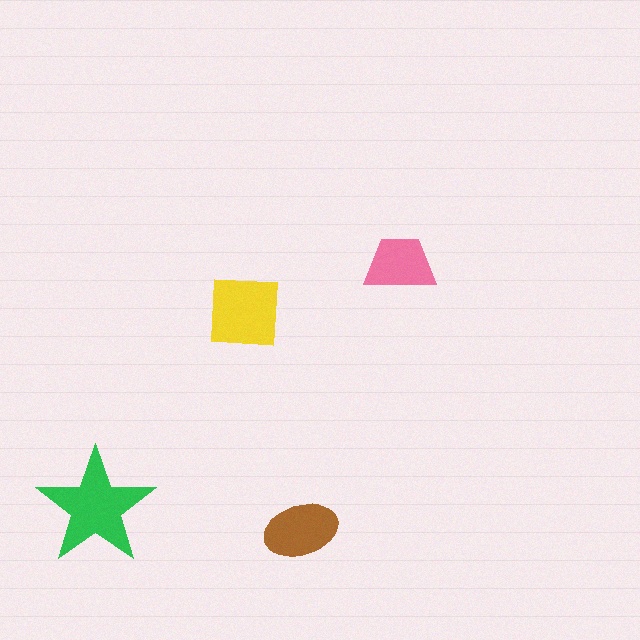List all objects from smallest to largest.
The pink trapezoid, the brown ellipse, the yellow square, the green star.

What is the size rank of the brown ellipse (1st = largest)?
3rd.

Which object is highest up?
The pink trapezoid is topmost.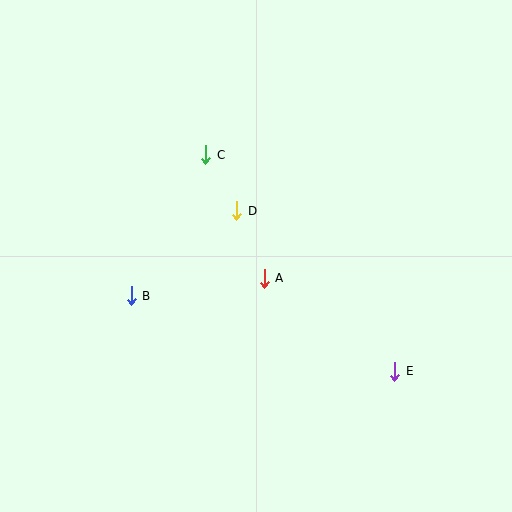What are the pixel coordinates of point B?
Point B is at (131, 296).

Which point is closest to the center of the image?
Point A at (264, 278) is closest to the center.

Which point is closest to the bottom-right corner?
Point E is closest to the bottom-right corner.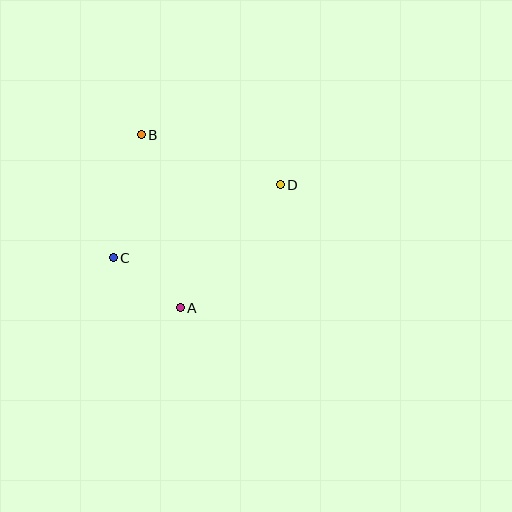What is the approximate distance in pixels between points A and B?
The distance between A and B is approximately 177 pixels.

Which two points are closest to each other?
Points A and C are closest to each other.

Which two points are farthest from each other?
Points C and D are farthest from each other.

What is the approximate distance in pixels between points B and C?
The distance between B and C is approximately 126 pixels.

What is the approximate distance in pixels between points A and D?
The distance between A and D is approximately 159 pixels.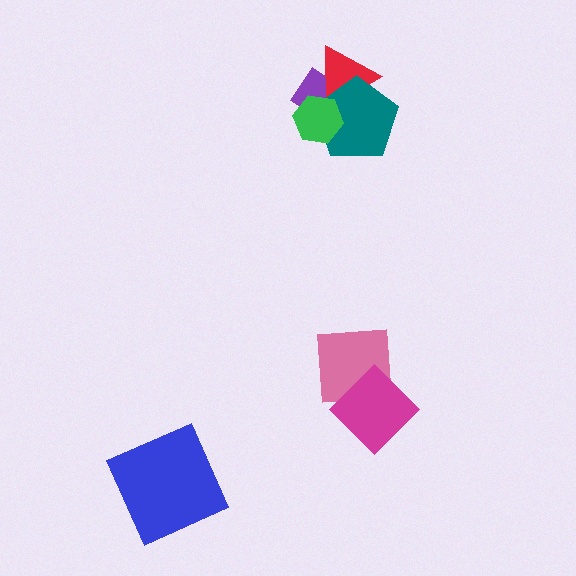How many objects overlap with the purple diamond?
3 objects overlap with the purple diamond.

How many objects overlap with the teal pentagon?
3 objects overlap with the teal pentagon.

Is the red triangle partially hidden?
Yes, it is partially covered by another shape.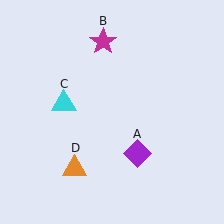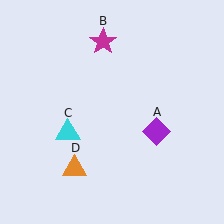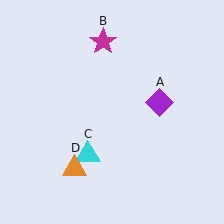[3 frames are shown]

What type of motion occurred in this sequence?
The purple diamond (object A), cyan triangle (object C) rotated counterclockwise around the center of the scene.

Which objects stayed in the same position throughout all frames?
Magenta star (object B) and orange triangle (object D) remained stationary.